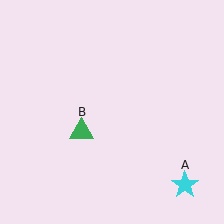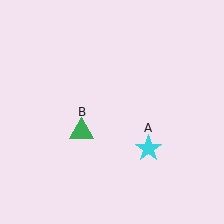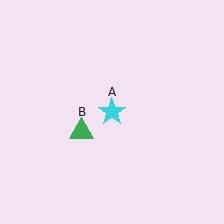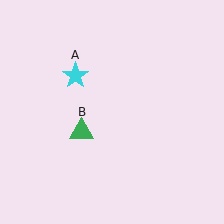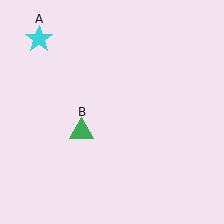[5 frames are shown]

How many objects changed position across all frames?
1 object changed position: cyan star (object A).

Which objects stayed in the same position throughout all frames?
Green triangle (object B) remained stationary.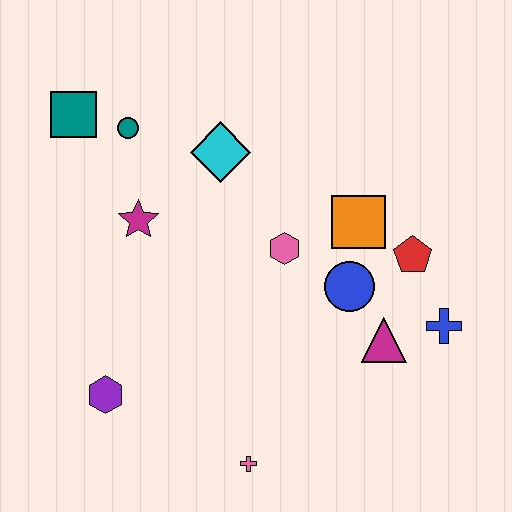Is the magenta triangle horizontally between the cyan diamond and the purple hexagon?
No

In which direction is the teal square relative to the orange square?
The teal square is to the left of the orange square.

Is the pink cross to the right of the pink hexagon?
No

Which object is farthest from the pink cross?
The teal square is farthest from the pink cross.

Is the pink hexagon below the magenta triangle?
No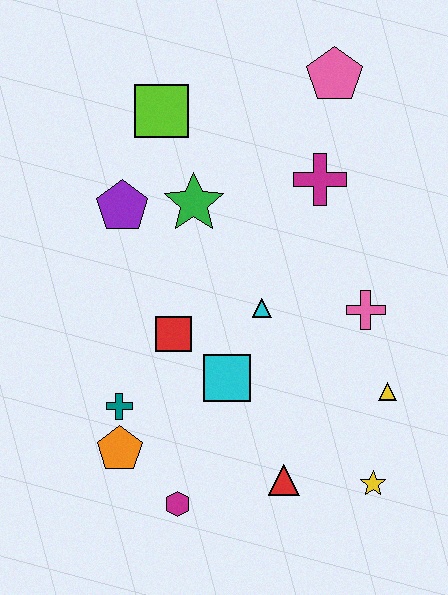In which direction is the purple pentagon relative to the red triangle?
The purple pentagon is above the red triangle.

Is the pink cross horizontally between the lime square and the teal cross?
No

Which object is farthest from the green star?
The yellow star is farthest from the green star.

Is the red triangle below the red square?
Yes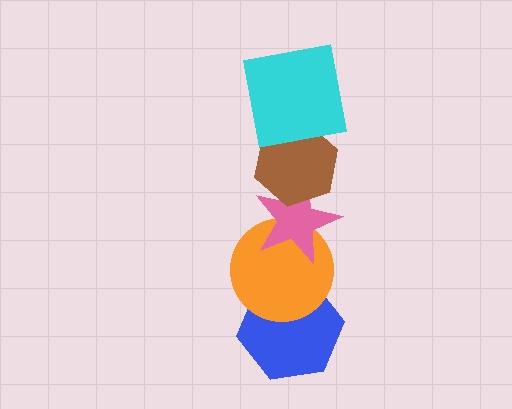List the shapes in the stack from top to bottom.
From top to bottom: the cyan square, the brown hexagon, the pink star, the orange circle, the blue hexagon.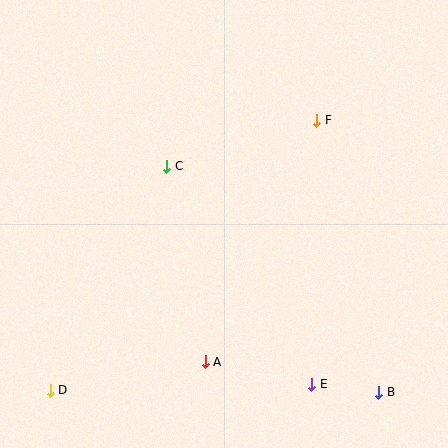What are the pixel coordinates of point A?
Point A is at (205, 362).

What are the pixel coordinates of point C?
Point C is at (167, 166).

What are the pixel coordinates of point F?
Point F is at (317, 120).